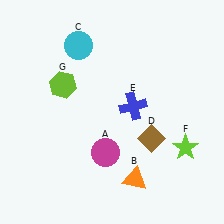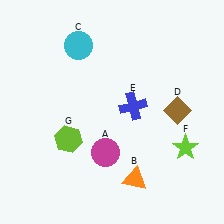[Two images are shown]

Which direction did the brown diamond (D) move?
The brown diamond (D) moved up.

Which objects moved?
The objects that moved are: the brown diamond (D), the lime hexagon (G).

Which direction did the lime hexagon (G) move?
The lime hexagon (G) moved down.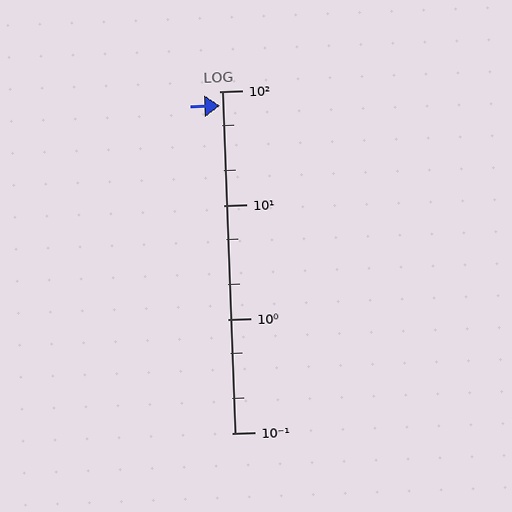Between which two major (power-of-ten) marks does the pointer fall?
The pointer is between 10 and 100.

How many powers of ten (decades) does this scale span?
The scale spans 3 decades, from 0.1 to 100.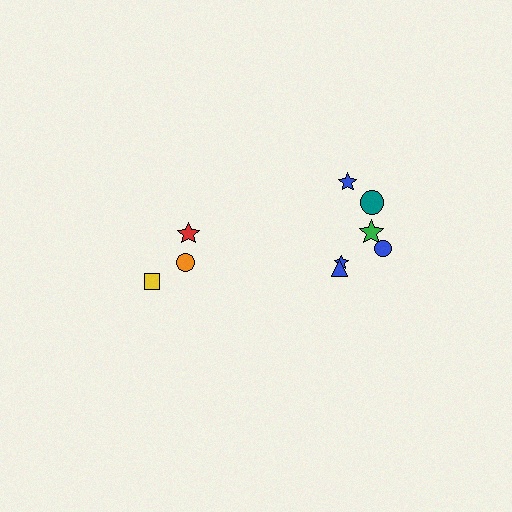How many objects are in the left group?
There are 3 objects.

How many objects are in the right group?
There are 6 objects.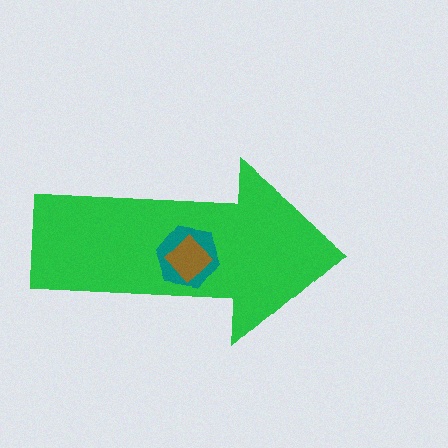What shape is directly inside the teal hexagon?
The brown diamond.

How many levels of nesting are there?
3.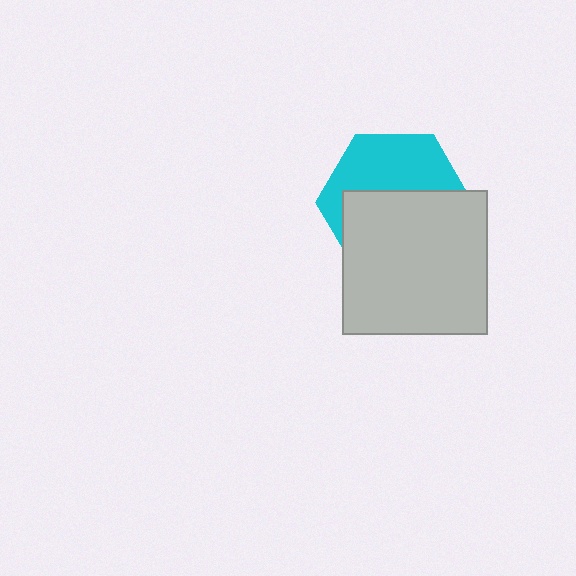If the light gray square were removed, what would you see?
You would see the complete cyan hexagon.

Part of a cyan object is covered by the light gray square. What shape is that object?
It is a hexagon.